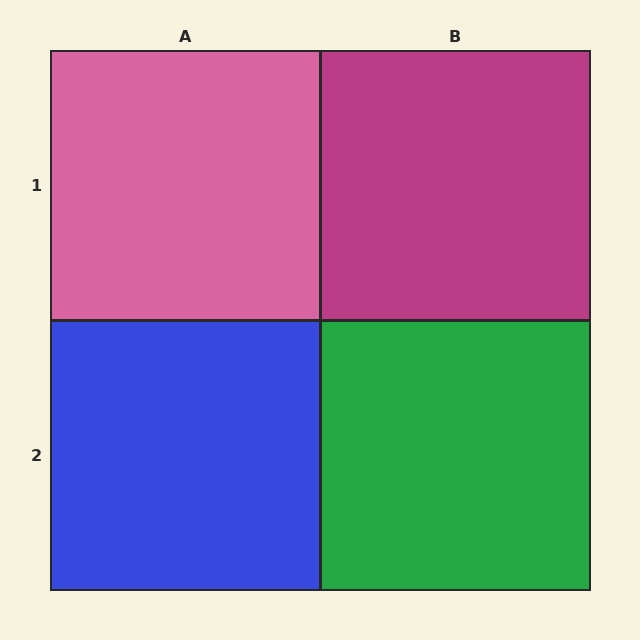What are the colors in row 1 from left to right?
Pink, magenta.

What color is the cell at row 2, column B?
Green.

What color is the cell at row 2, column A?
Blue.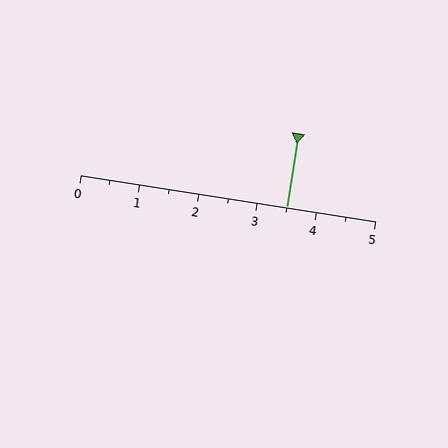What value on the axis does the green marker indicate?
The marker indicates approximately 3.5.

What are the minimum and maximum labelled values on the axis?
The axis runs from 0 to 5.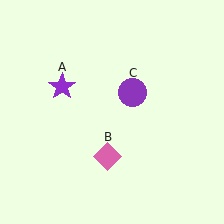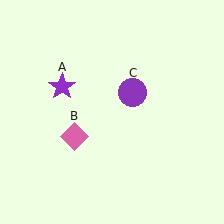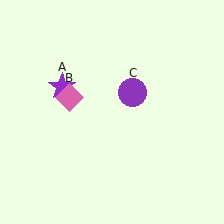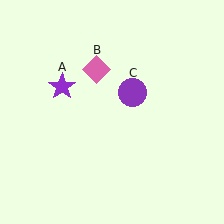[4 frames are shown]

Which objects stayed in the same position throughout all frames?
Purple star (object A) and purple circle (object C) remained stationary.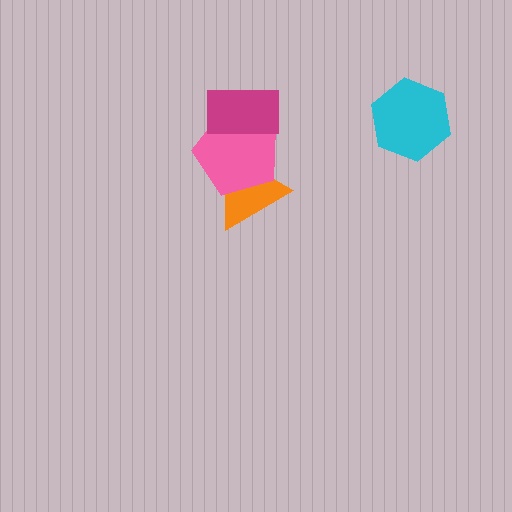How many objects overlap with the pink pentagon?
2 objects overlap with the pink pentagon.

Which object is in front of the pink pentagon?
The magenta rectangle is in front of the pink pentagon.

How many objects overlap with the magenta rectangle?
1 object overlaps with the magenta rectangle.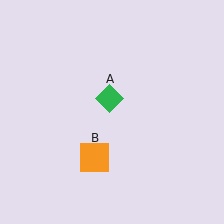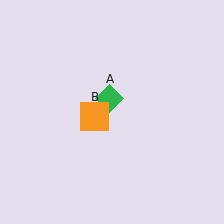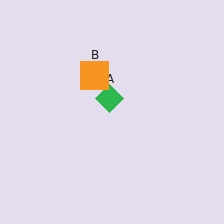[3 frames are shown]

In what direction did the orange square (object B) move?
The orange square (object B) moved up.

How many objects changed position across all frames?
1 object changed position: orange square (object B).